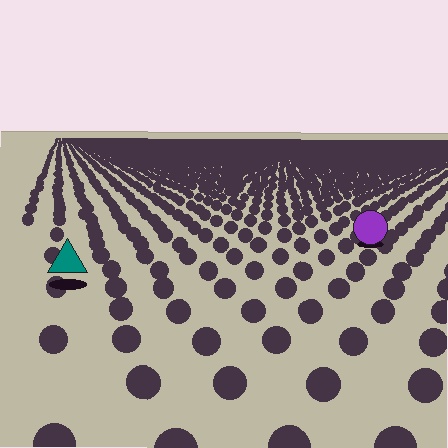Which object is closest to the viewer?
The teal triangle is closest. The texture marks near it are larger and more spread out.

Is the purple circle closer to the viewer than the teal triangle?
No. The teal triangle is closer — you can tell from the texture gradient: the ground texture is coarser near it.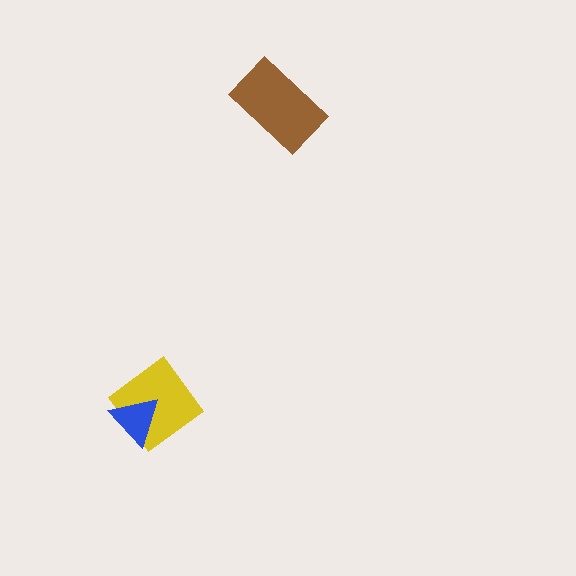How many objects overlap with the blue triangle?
1 object overlaps with the blue triangle.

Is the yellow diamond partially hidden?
Yes, it is partially covered by another shape.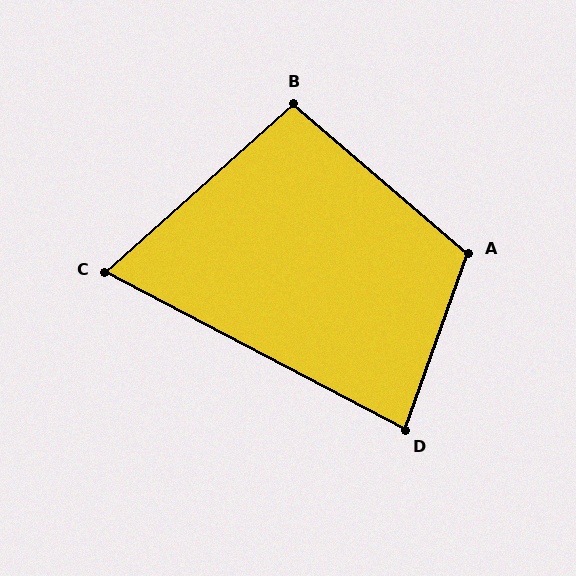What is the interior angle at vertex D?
Approximately 82 degrees (acute).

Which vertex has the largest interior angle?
A, at approximately 111 degrees.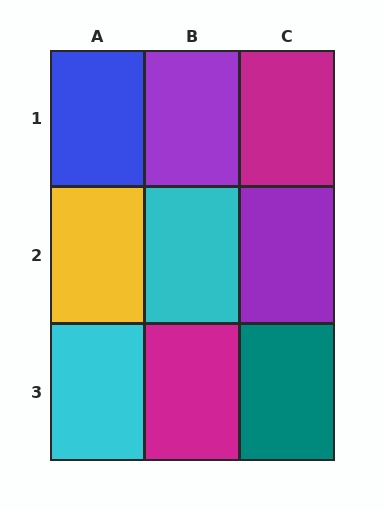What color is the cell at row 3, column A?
Cyan.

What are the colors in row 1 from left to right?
Blue, purple, magenta.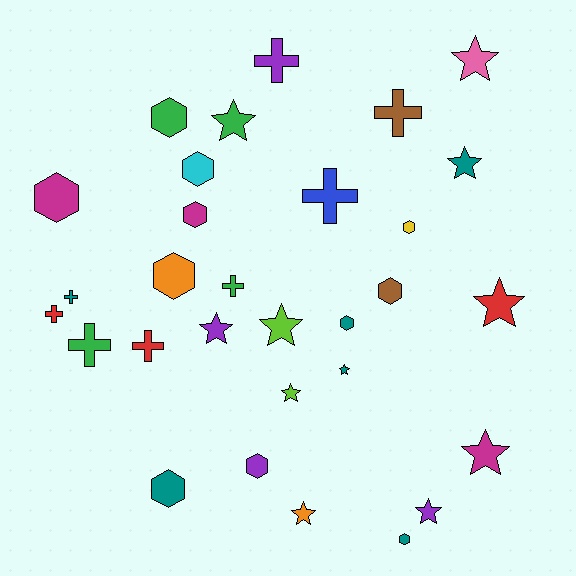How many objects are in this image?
There are 30 objects.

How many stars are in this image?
There are 11 stars.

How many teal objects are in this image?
There are 6 teal objects.